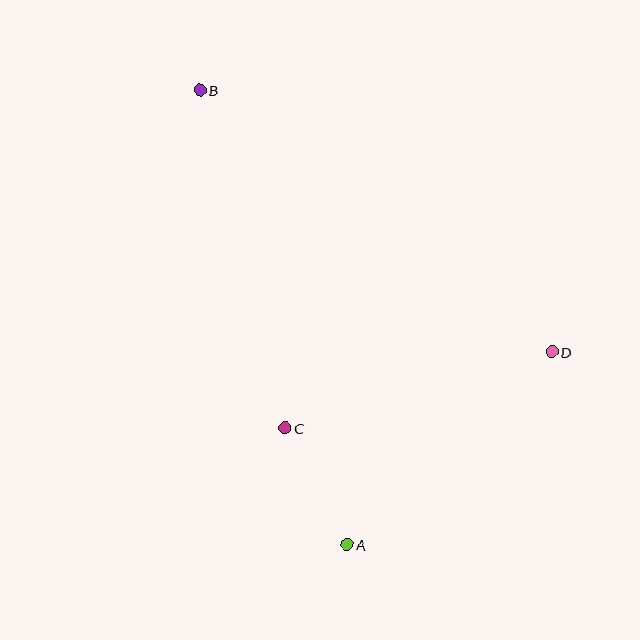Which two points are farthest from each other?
Points A and B are farthest from each other.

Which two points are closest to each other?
Points A and C are closest to each other.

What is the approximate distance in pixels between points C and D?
The distance between C and D is approximately 277 pixels.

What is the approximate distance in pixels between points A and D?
The distance between A and D is approximately 281 pixels.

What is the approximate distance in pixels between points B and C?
The distance between B and C is approximately 349 pixels.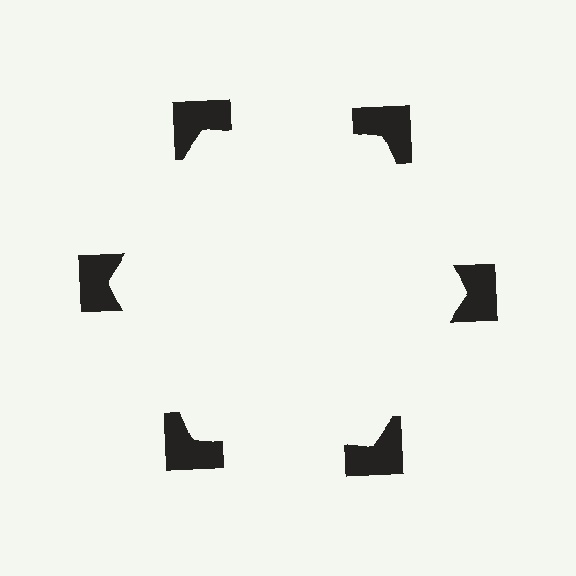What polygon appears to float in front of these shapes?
An illusory hexagon — its edges are inferred from the aligned wedge cuts in the notched squares, not physically drawn.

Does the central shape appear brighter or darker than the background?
It typically appears slightly brighter than the background, even though no actual brightness change is drawn.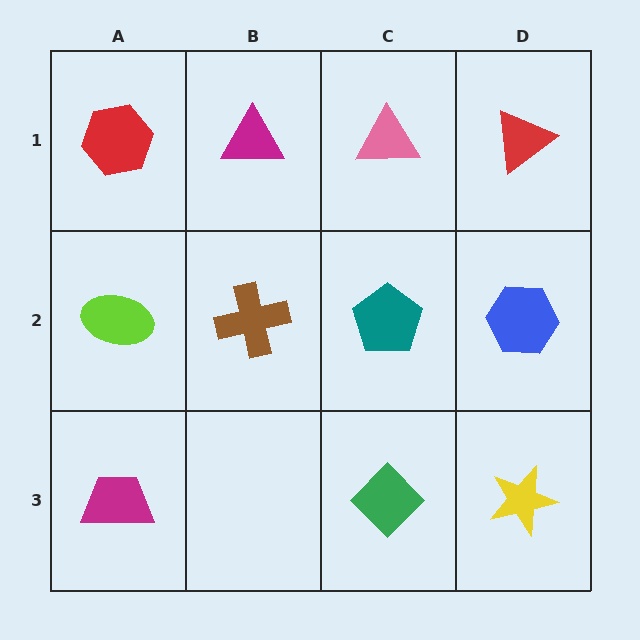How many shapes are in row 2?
4 shapes.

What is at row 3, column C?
A green diamond.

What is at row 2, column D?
A blue hexagon.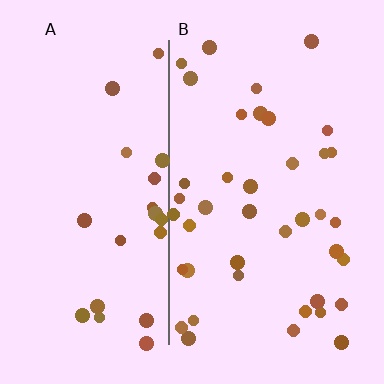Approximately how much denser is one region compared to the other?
Approximately 1.8× — region B over region A.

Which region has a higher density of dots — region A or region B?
B (the right).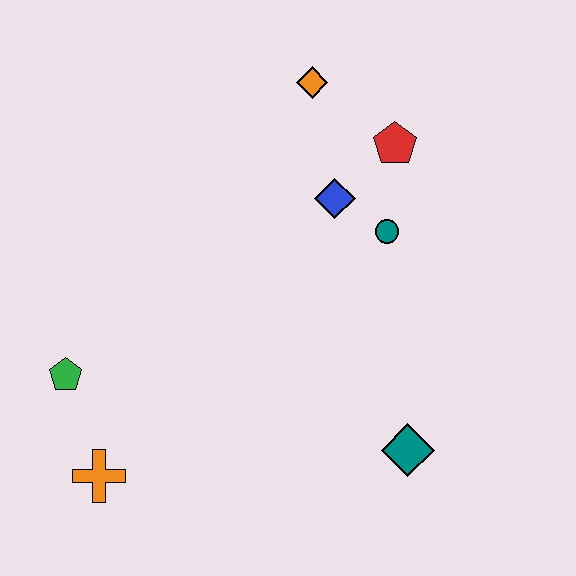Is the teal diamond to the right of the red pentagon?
Yes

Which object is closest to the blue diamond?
The teal circle is closest to the blue diamond.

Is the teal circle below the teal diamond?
No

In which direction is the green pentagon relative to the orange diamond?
The green pentagon is below the orange diamond.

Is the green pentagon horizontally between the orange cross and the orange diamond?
No